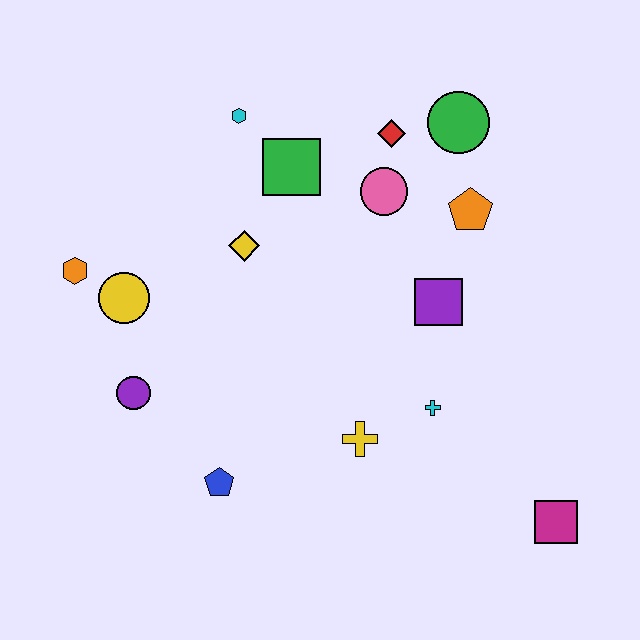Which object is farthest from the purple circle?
The magenta square is farthest from the purple circle.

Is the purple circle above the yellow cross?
Yes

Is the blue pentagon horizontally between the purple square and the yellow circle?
Yes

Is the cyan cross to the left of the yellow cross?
No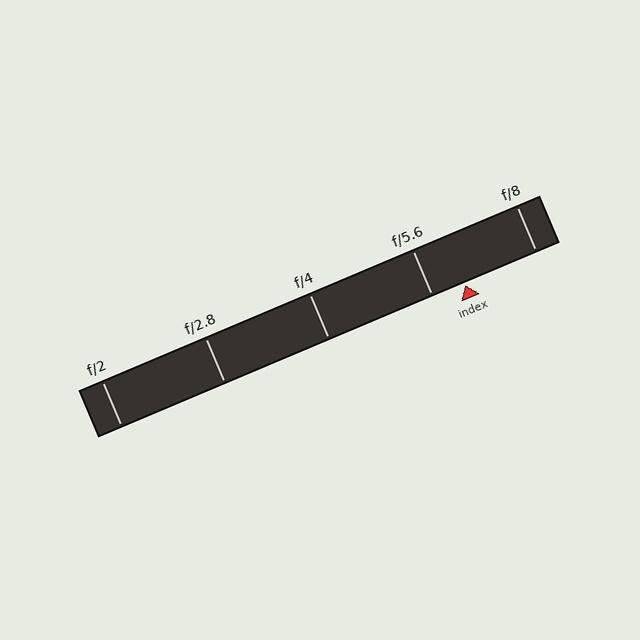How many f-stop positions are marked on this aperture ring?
There are 5 f-stop positions marked.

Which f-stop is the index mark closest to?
The index mark is closest to f/5.6.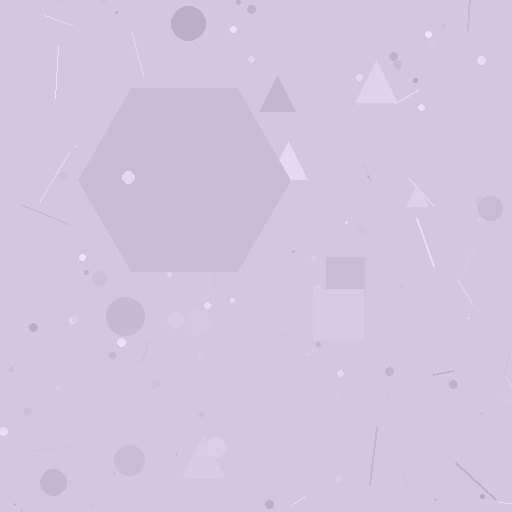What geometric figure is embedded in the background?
A hexagon is embedded in the background.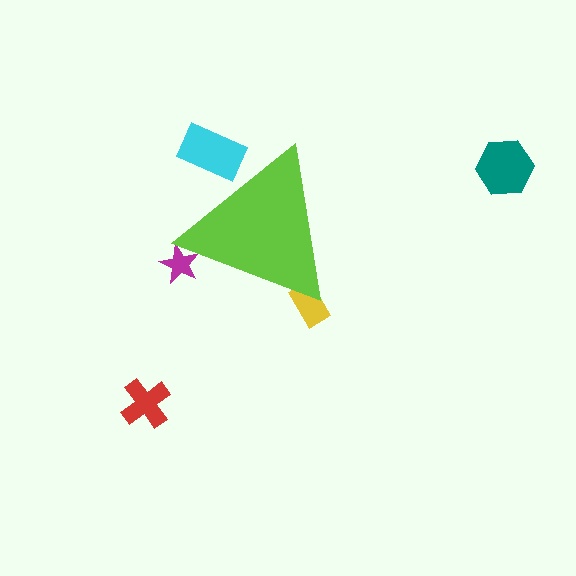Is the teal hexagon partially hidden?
No, the teal hexagon is fully visible.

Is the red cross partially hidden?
No, the red cross is fully visible.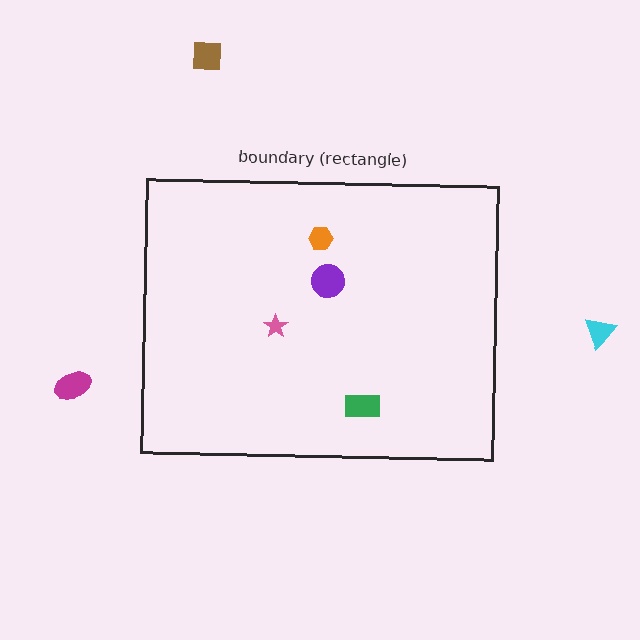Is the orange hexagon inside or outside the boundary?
Inside.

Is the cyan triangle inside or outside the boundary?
Outside.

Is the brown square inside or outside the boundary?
Outside.